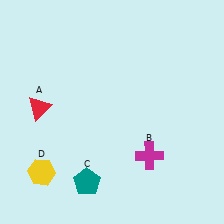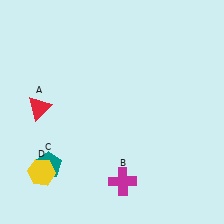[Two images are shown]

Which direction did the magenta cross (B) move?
The magenta cross (B) moved left.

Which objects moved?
The objects that moved are: the magenta cross (B), the teal pentagon (C).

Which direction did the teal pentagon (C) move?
The teal pentagon (C) moved left.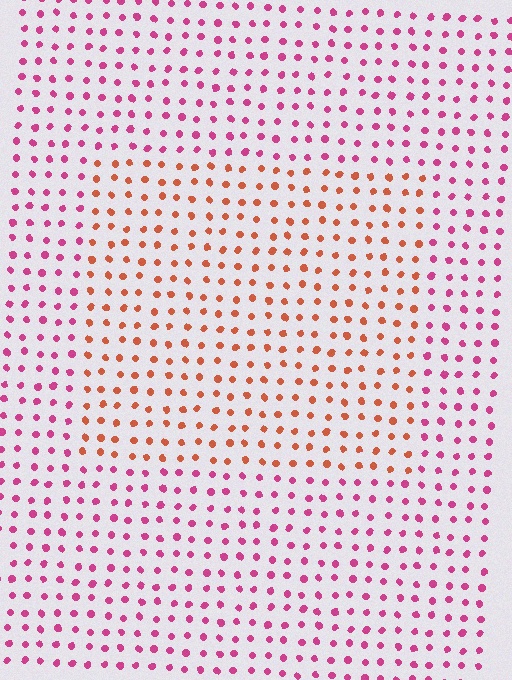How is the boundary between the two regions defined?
The boundary is defined purely by a slight shift in hue (about 45 degrees). Spacing, size, and orientation are identical on both sides.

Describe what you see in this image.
The image is filled with small magenta elements in a uniform arrangement. A rectangle-shaped region is visible where the elements are tinted to a slightly different hue, forming a subtle color boundary.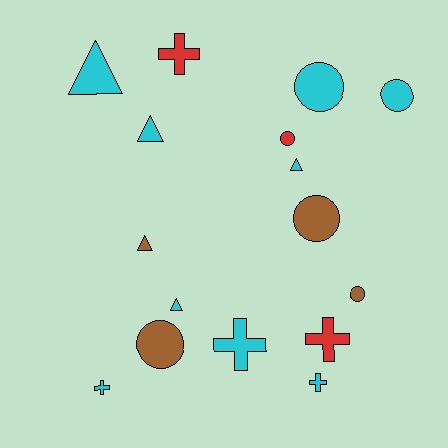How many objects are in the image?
There are 16 objects.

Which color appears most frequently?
Cyan, with 9 objects.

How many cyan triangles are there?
There are 4 cyan triangles.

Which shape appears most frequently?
Circle, with 6 objects.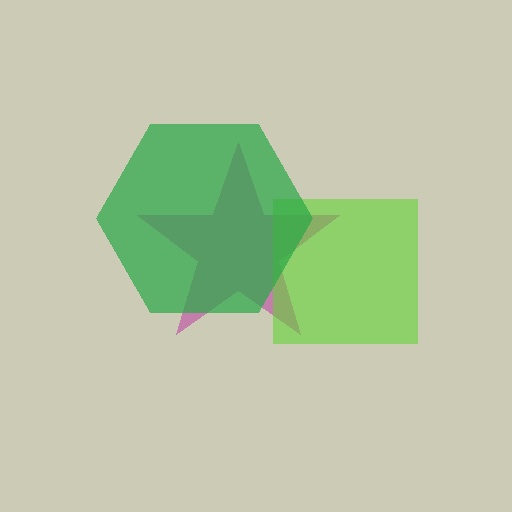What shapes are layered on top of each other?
The layered shapes are: a magenta star, a lime square, a green hexagon.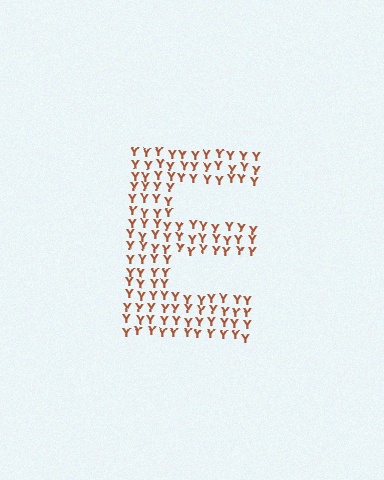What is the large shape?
The large shape is the letter E.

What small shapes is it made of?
It is made of small letter Y's.